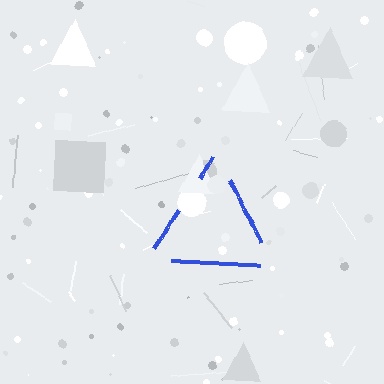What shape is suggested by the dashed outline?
The dashed outline suggests a triangle.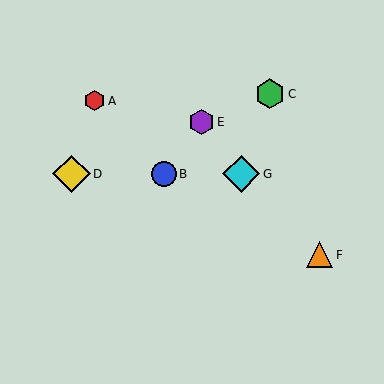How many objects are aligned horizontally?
3 objects (B, D, G) are aligned horizontally.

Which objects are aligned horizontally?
Objects B, D, G are aligned horizontally.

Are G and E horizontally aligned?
No, G is at y≈174 and E is at y≈122.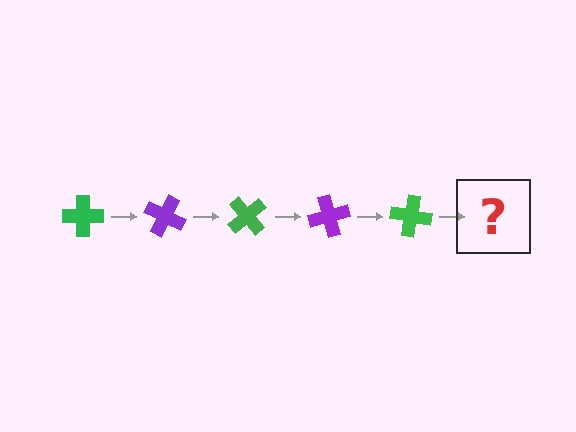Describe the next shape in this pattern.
It should be a purple cross, rotated 125 degrees from the start.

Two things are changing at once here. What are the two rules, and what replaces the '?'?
The two rules are that it rotates 25 degrees each step and the color cycles through green and purple. The '?' should be a purple cross, rotated 125 degrees from the start.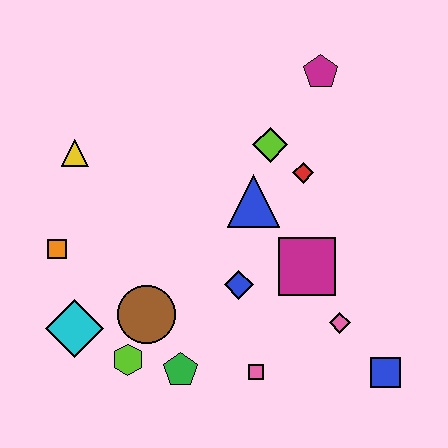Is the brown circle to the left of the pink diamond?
Yes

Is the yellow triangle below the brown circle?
No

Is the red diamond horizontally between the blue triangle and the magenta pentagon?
Yes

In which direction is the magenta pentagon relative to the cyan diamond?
The magenta pentagon is above the cyan diamond.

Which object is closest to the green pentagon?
The lime hexagon is closest to the green pentagon.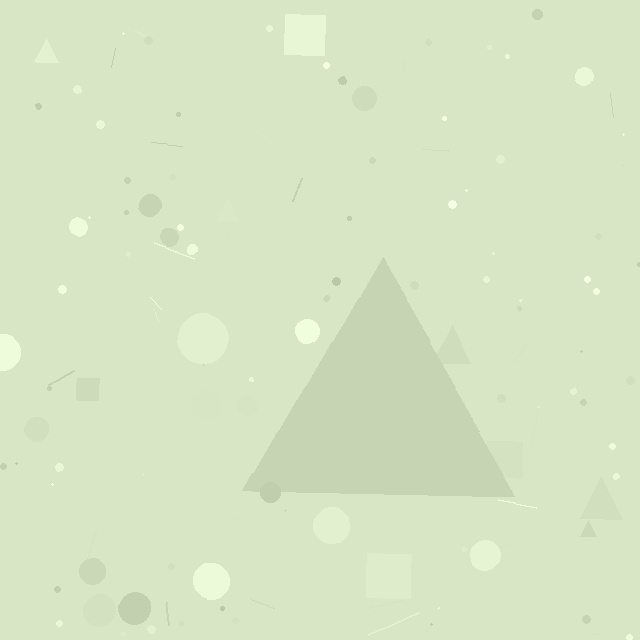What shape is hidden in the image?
A triangle is hidden in the image.